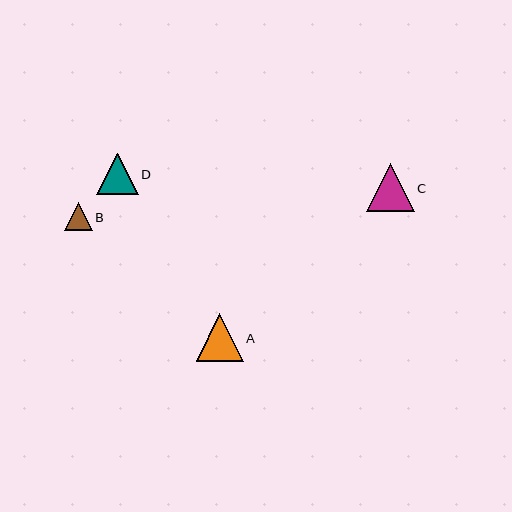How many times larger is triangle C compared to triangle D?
Triangle C is approximately 1.2 times the size of triangle D.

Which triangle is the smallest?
Triangle B is the smallest with a size of approximately 28 pixels.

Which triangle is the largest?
Triangle C is the largest with a size of approximately 48 pixels.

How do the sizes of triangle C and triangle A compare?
Triangle C and triangle A are approximately the same size.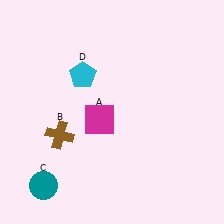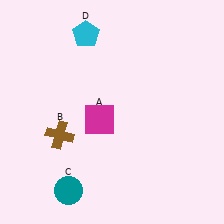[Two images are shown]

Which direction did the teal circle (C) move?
The teal circle (C) moved right.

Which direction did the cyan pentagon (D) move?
The cyan pentagon (D) moved up.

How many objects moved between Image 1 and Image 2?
2 objects moved between the two images.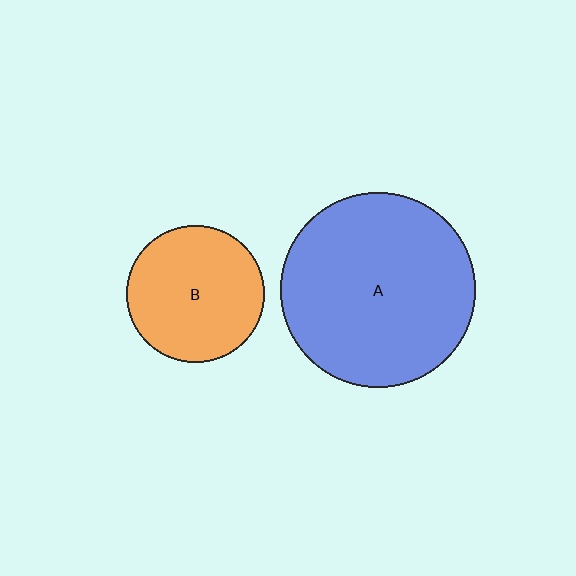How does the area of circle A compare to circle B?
Approximately 2.0 times.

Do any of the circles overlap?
No, none of the circles overlap.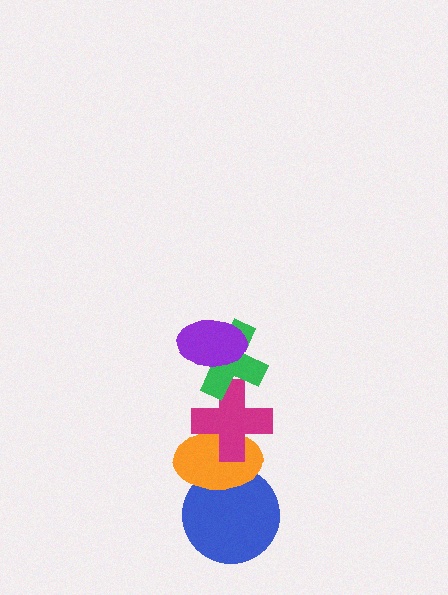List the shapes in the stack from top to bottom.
From top to bottom: the purple ellipse, the green cross, the magenta cross, the orange ellipse, the blue circle.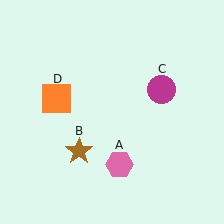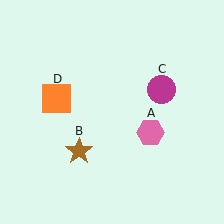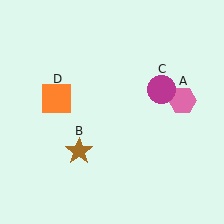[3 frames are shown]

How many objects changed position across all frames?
1 object changed position: pink hexagon (object A).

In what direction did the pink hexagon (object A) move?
The pink hexagon (object A) moved up and to the right.